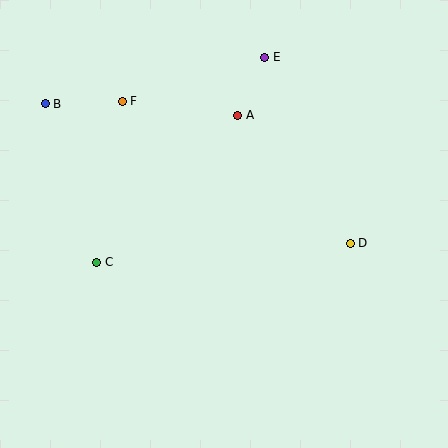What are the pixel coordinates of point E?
Point E is at (265, 57).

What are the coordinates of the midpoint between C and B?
The midpoint between C and B is at (71, 183).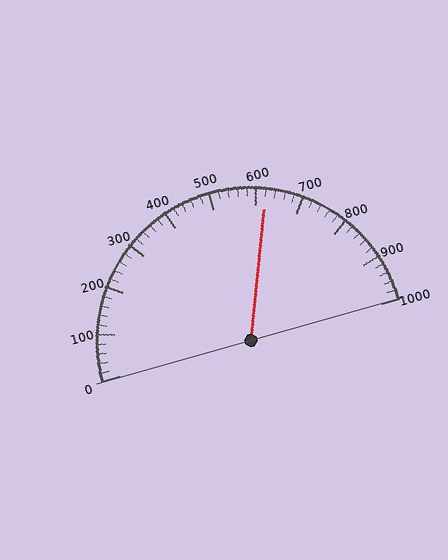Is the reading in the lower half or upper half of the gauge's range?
The reading is in the upper half of the range (0 to 1000).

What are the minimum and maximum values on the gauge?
The gauge ranges from 0 to 1000.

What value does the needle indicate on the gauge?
The needle indicates approximately 620.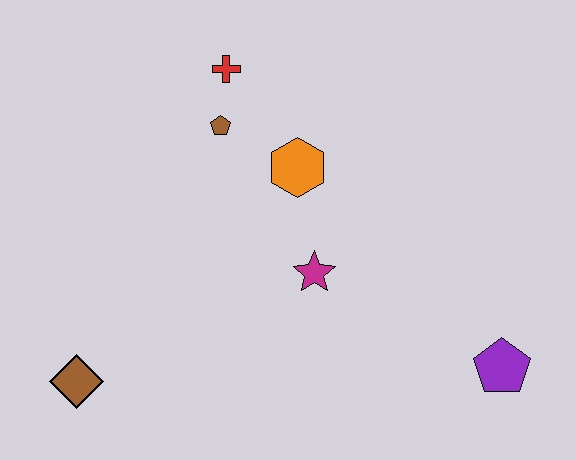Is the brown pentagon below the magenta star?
No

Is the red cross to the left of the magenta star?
Yes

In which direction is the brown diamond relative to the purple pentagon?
The brown diamond is to the left of the purple pentagon.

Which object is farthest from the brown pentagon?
The purple pentagon is farthest from the brown pentagon.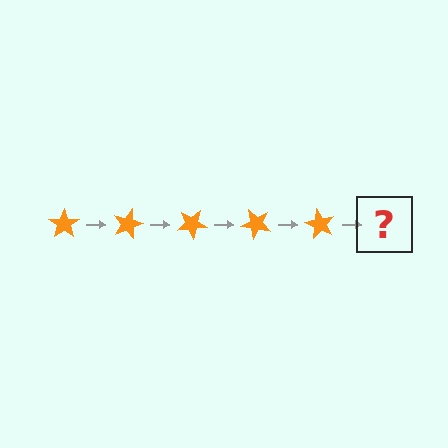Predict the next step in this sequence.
The next step is an orange star rotated 75 degrees.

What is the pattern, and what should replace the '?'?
The pattern is that the star rotates 15 degrees each step. The '?' should be an orange star rotated 75 degrees.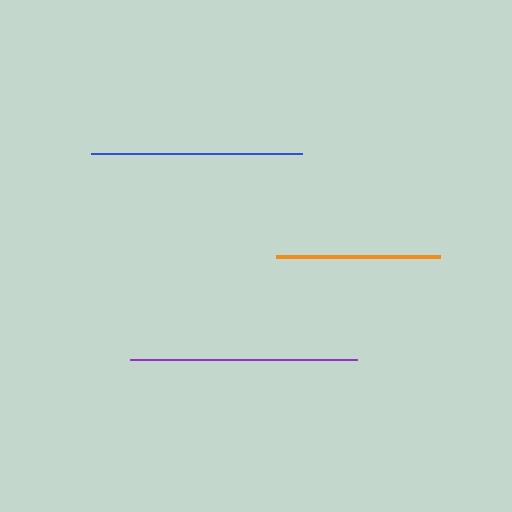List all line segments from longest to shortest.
From longest to shortest: purple, blue, orange.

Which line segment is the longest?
The purple line is the longest at approximately 227 pixels.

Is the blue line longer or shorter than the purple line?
The purple line is longer than the blue line.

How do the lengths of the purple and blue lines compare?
The purple and blue lines are approximately the same length.